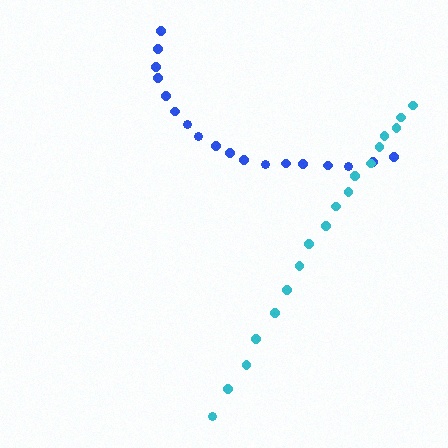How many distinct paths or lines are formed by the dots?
There are 2 distinct paths.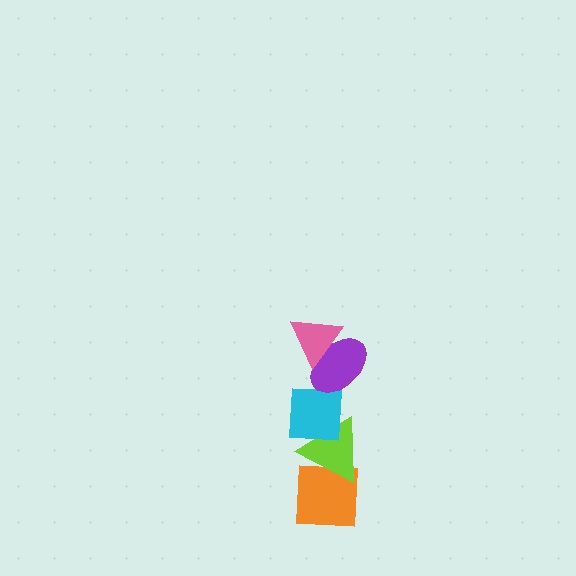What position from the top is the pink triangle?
The pink triangle is 1st from the top.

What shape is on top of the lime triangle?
The cyan square is on top of the lime triangle.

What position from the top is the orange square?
The orange square is 5th from the top.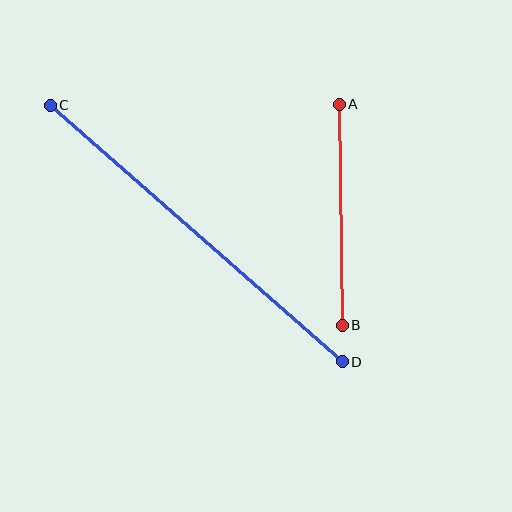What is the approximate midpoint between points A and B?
The midpoint is at approximately (341, 215) pixels.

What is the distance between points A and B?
The distance is approximately 221 pixels.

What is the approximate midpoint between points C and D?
The midpoint is at approximately (196, 233) pixels.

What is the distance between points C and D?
The distance is approximately 389 pixels.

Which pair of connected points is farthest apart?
Points C and D are farthest apart.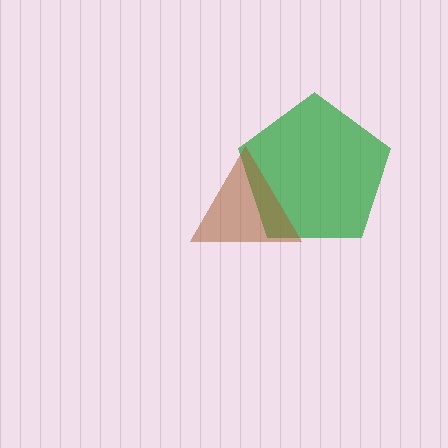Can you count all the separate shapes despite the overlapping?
Yes, there are 2 separate shapes.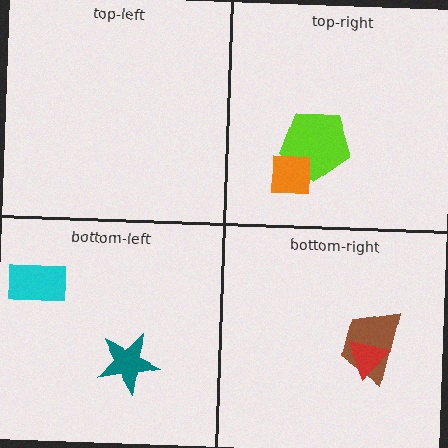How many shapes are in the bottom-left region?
2.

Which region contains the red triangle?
The bottom-right region.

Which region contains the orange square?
The top-right region.